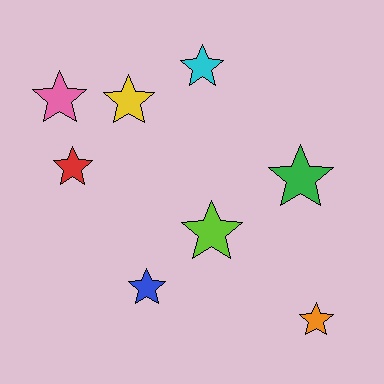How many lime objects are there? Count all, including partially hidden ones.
There is 1 lime object.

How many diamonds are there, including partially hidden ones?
There are no diamonds.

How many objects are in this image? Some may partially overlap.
There are 8 objects.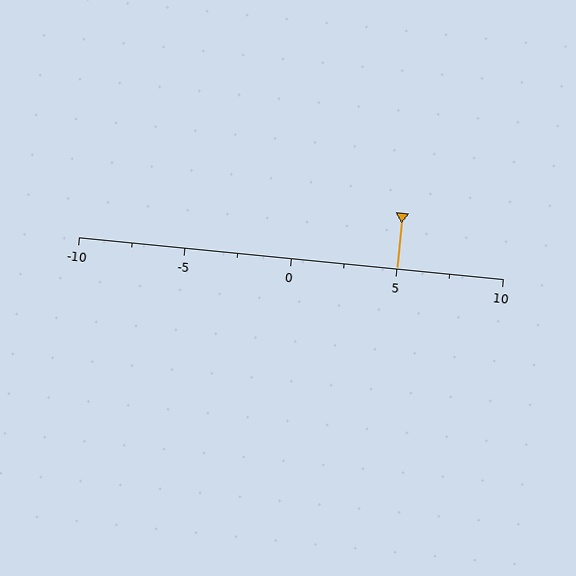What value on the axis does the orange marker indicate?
The marker indicates approximately 5.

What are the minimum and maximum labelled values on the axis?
The axis runs from -10 to 10.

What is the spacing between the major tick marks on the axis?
The major ticks are spaced 5 apart.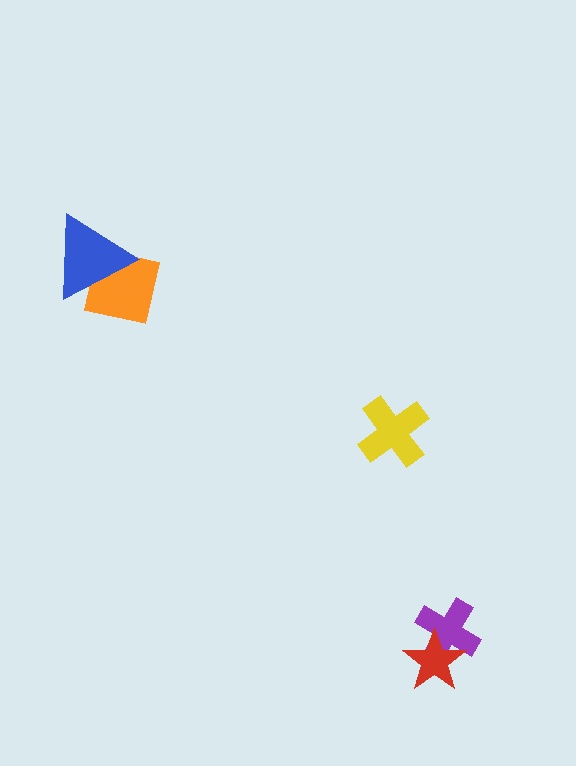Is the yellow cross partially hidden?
No, no other shape covers it.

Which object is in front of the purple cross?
The red star is in front of the purple cross.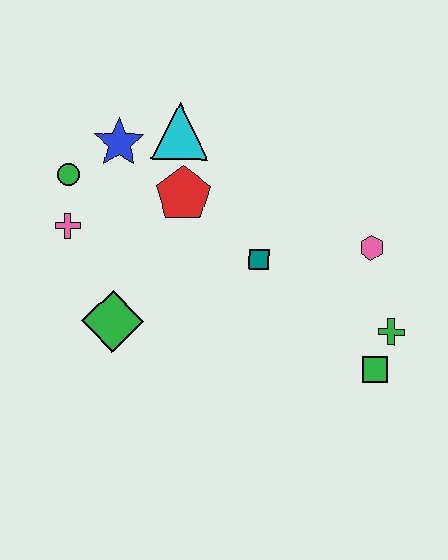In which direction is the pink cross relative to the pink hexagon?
The pink cross is to the left of the pink hexagon.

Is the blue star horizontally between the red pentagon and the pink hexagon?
No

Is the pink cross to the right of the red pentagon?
No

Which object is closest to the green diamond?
The pink cross is closest to the green diamond.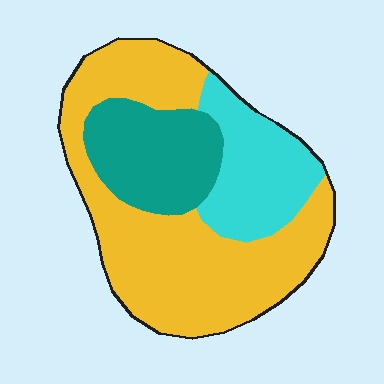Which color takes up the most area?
Yellow, at roughly 55%.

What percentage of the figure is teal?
Teal covers about 20% of the figure.